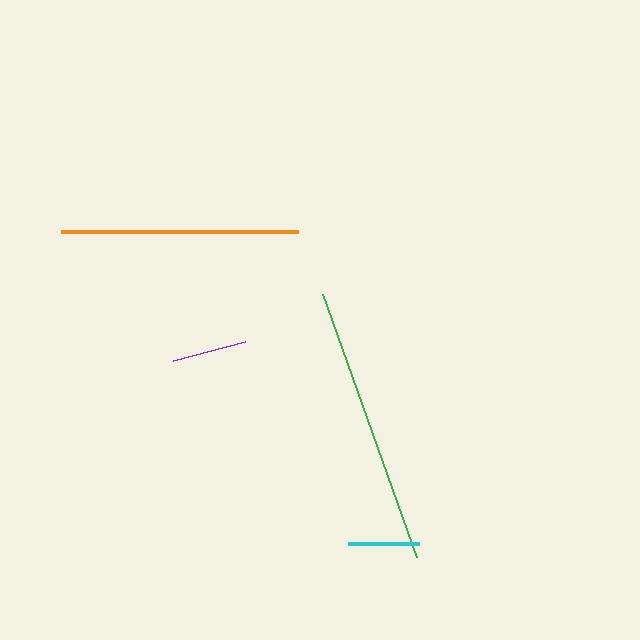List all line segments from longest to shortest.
From longest to shortest: green, orange, purple, cyan.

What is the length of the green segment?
The green segment is approximately 280 pixels long.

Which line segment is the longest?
The green line is the longest at approximately 280 pixels.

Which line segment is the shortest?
The cyan line is the shortest at approximately 71 pixels.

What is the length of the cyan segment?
The cyan segment is approximately 71 pixels long.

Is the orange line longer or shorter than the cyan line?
The orange line is longer than the cyan line.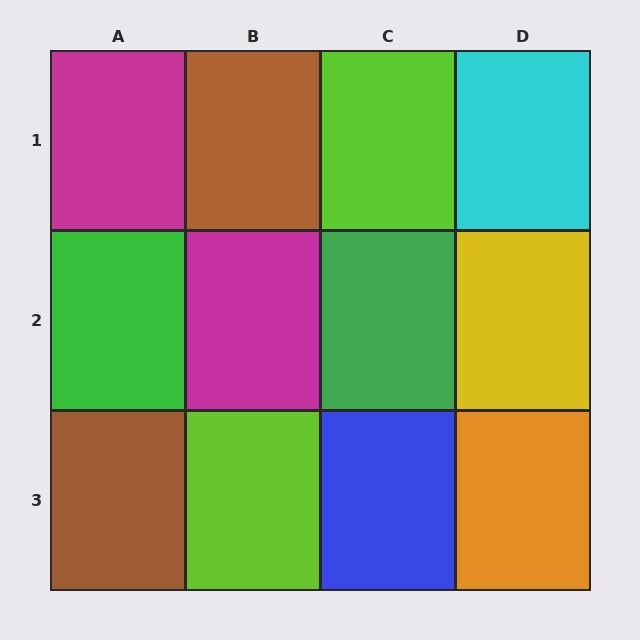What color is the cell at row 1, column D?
Cyan.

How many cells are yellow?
1 cell is yellow.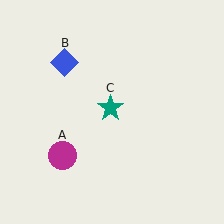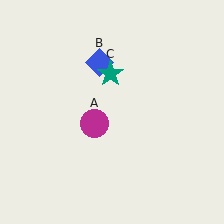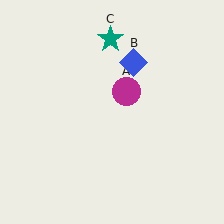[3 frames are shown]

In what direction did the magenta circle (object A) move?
The magenta circle (object A) moved up and to the right.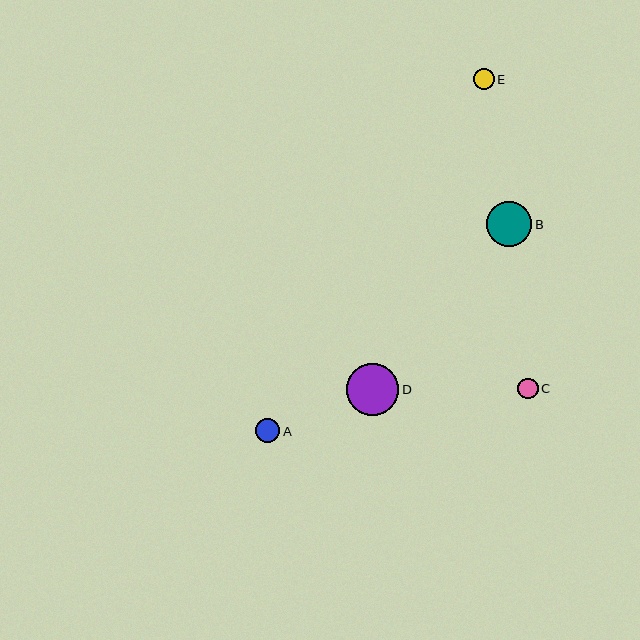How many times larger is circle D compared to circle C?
Circle D is approximately 2.6 times the size of circle C.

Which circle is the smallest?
Circle C is the smallest with a size of approximately 20 pixels.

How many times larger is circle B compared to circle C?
Circle B is approximately 2.2 times the size of circle C.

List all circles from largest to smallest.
From largest to smallest: D, B, A, E, C.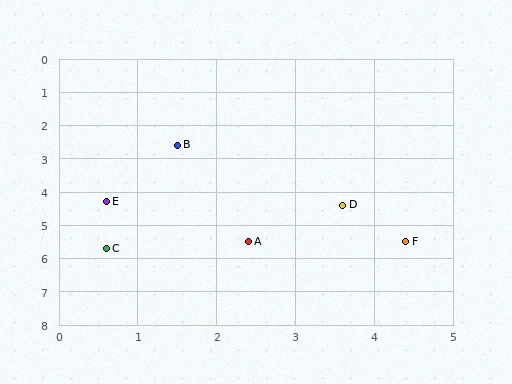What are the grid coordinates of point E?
Point E is at approximately (0.6, 4.3).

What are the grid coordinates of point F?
Point F is at approximately (4.4, 5.5).